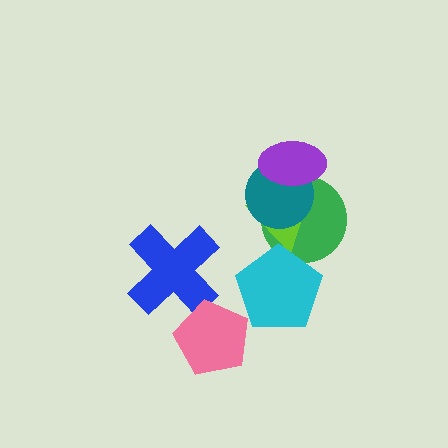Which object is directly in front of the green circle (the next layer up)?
The lime triangle is directly in front of the green circle.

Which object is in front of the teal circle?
The purple ellipse is in front of the teal circle.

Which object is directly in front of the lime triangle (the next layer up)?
The teal circle is directly in front of the lime triangle.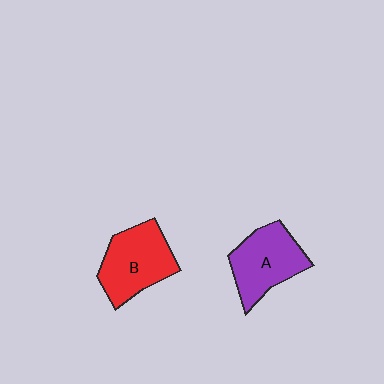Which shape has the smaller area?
Shape A (purple).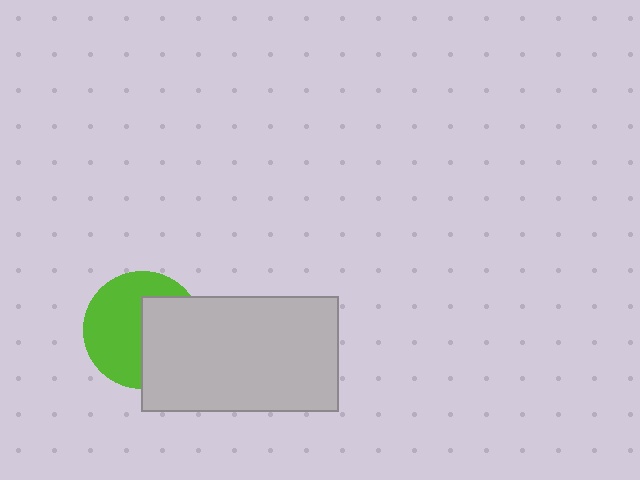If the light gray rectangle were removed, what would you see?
You would see the complete lime circle.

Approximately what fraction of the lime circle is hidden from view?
Roughly 43% of the lime circle is hidden behind the light gray rectangle.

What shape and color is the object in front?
The object in front is a light gray rectangle.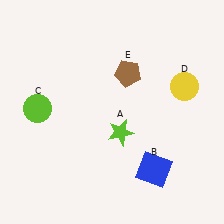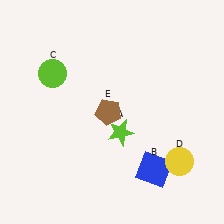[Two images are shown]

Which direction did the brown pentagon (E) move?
The brown pentagon (E) moved down.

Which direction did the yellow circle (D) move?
The yellow circle (D) moved down.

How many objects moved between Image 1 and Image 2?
3 objects moved between the two images.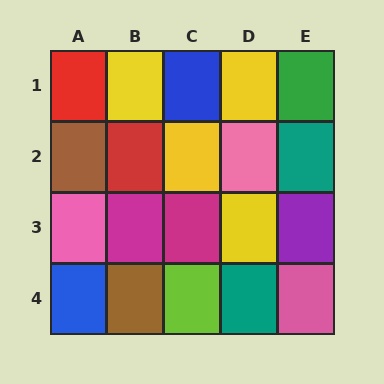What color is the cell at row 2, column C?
Yellow.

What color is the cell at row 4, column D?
Teal.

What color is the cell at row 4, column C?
Lime.